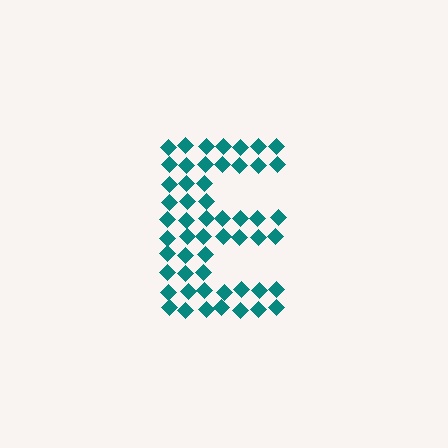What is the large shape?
The large shape is the letter E.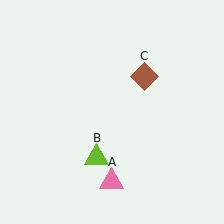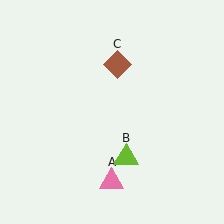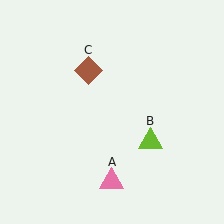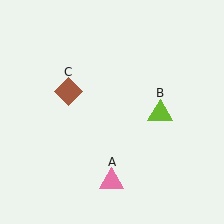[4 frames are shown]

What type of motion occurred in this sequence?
The lime triangle (object B), brown diamond (object C) rotated counterclockwise around the center of the scene.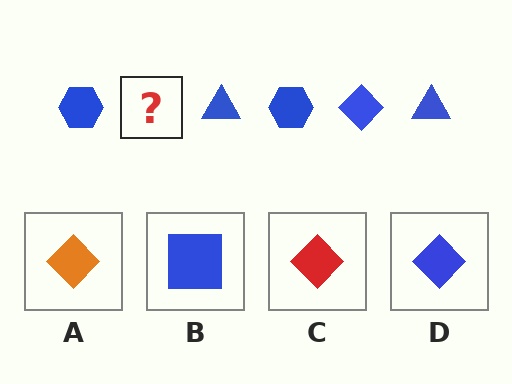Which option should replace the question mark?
Option D.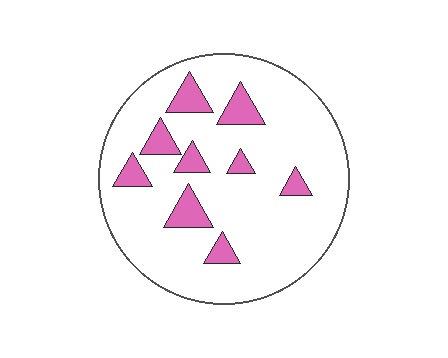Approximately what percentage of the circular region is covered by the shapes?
Approximately 15%.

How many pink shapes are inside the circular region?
9.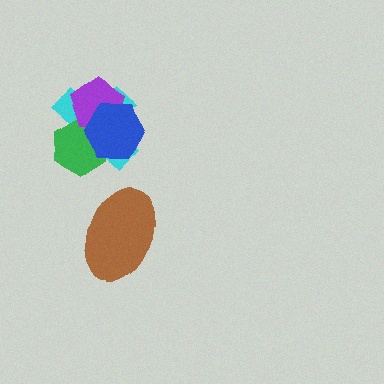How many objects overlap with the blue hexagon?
3 objects overlap with the blue hexagon.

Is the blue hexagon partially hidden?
No, no other shape covers it.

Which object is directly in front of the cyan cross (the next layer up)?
The green hexagon is directly in front of the cyan cross.